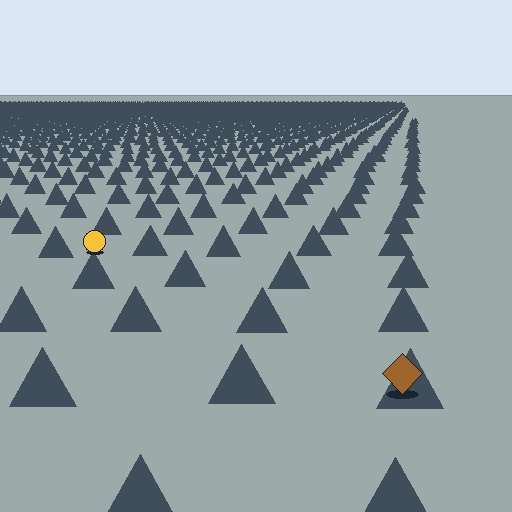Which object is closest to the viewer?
The brown diamond is closest. The texture marks near it are larger and more spread out.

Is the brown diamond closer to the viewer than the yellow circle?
Yes. The brown diamond is closer — you can tell from the texture gradient: the ground texture is coarser near it.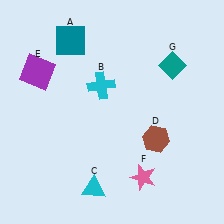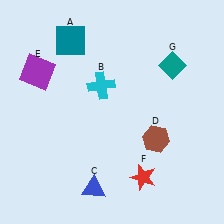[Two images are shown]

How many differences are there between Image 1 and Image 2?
There are 2 differences between the two images.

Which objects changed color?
C changed from cyan to blue. F changed from pink to red.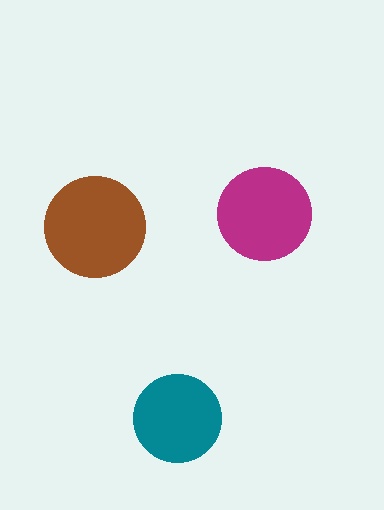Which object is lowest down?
The teal circle is bottommost.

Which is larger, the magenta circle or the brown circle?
The brown one.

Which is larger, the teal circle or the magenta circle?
The magenta one.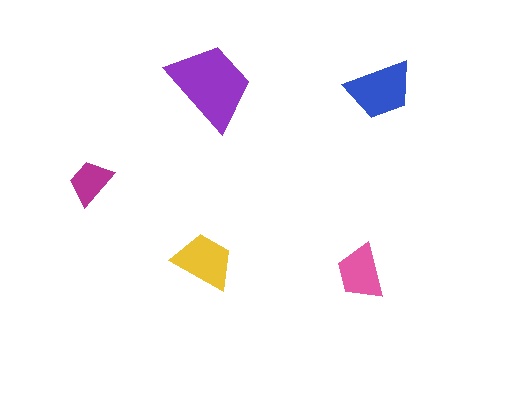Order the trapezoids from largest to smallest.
the purple one, the blue one, the yellow one, the pink one, the magenta one.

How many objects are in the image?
There are 5 objects in the image.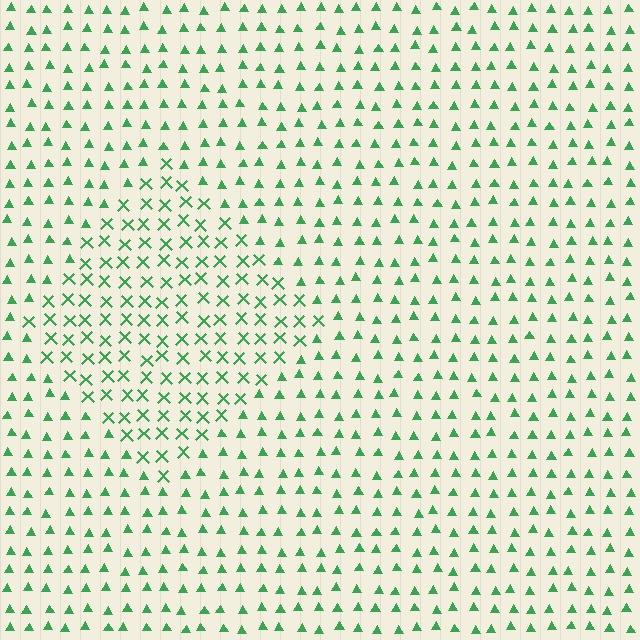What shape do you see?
I see a diamond.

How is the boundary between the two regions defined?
The boundary is defined by a change in element shape: X marks inside vs. triangles outside. All elements share the same color and spacing.